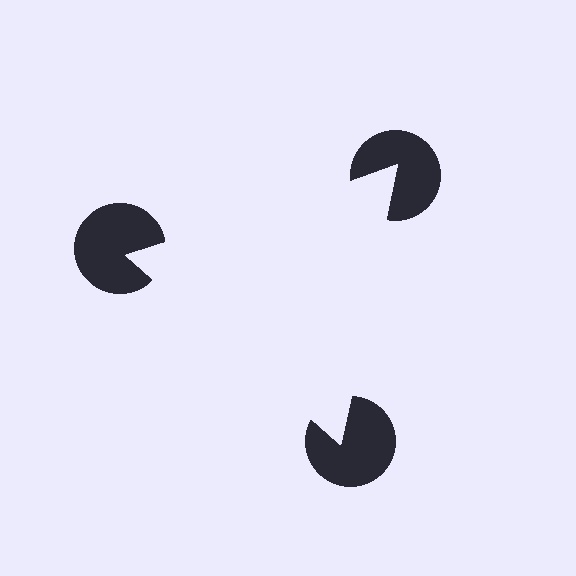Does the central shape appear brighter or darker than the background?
It typically appears slightly brighter than the background, even though no actual brightness change is drawn.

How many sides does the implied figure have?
3 sides.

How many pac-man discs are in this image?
There are 3 — one at each vertex of the illusory triangle.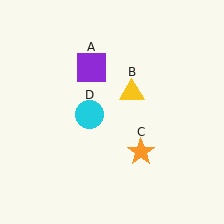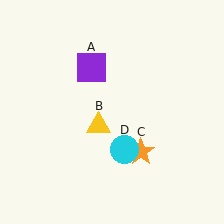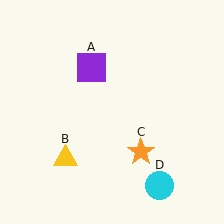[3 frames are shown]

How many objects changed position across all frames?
2 objects changed position: yellow triangle (object B), cyan circle (object D).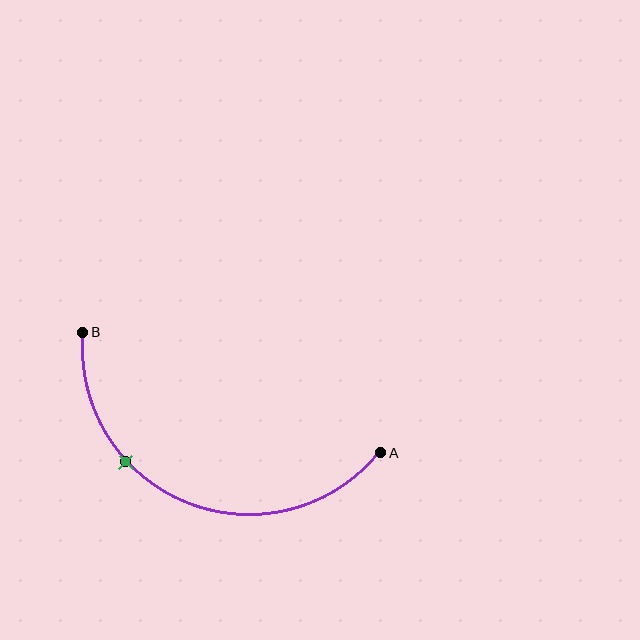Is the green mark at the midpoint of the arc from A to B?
No. The green mark lies on the arc but is closer to endpoint B. The arc midpoint would be at the point on the curve equidistant along the arc from both A and B.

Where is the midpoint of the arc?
The arc midpoint is the point on the curve farthest from the straight line joining A and B. It sits below that line.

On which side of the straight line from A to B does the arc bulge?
The arc bulges below the straight line connecting A and B.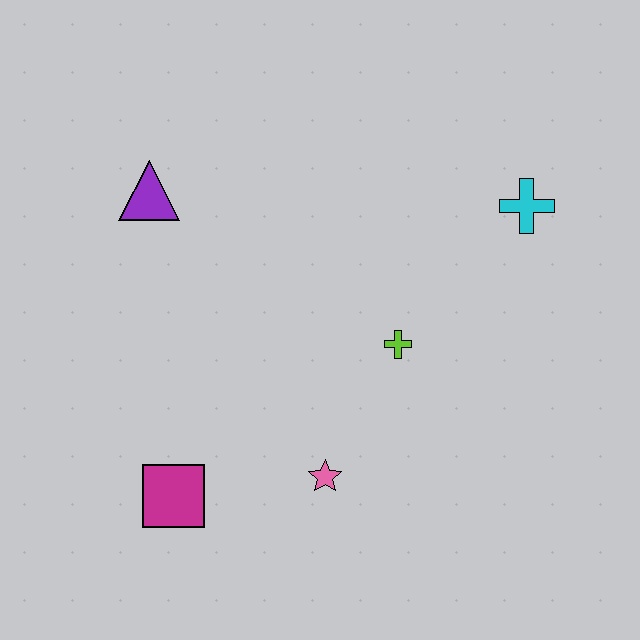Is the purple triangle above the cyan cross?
Yes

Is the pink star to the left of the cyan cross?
Yes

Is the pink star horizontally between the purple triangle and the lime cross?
Yes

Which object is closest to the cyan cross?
The lime cross is closest to the cyan cross.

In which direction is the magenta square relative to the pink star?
The magenta square is to the left of the pink star.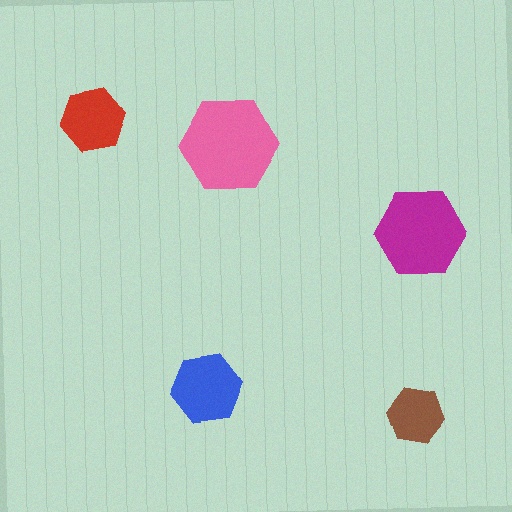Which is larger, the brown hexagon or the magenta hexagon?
The magenta one.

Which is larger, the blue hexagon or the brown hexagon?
The blue one.